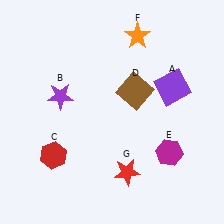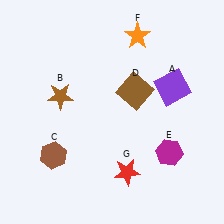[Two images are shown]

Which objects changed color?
B changed from purple to brown. C changed from red to brown.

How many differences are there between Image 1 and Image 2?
There are 2 differences between the two images.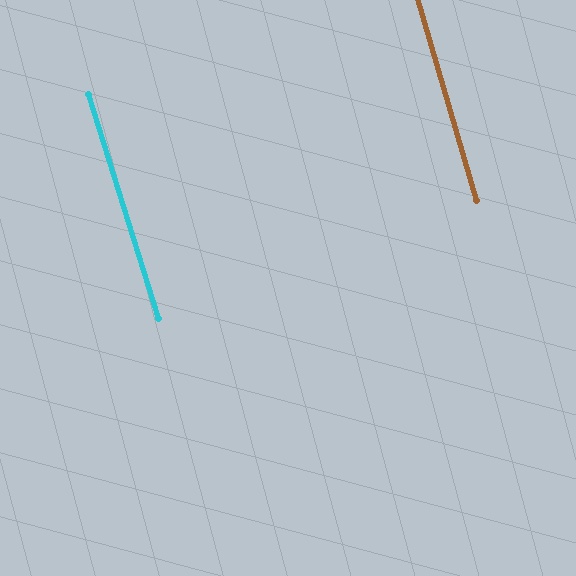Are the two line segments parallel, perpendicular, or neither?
Parallel — their directions differ by only 1.4°.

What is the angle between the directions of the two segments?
Approximately 1 degree.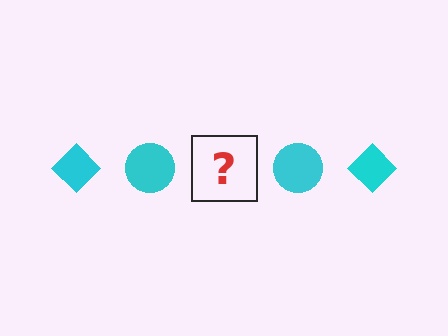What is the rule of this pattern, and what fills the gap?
The rule is that the pattern cycles through diamond, circle shapes in cyan. The gap should be filled with a cyan diamond.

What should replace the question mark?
The question mark should be replaced with a cyan diamond.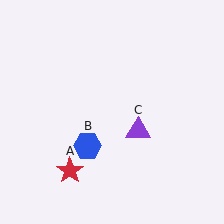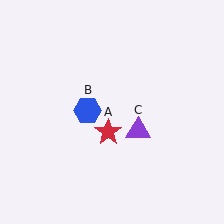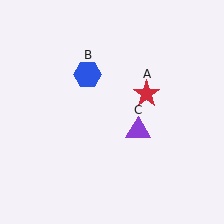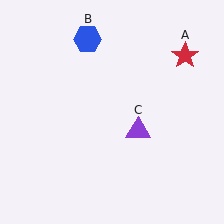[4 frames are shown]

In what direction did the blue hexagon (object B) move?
The blue hexagon (object B) moved up.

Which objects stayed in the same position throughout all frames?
Purple triangle (object C) remained stationary.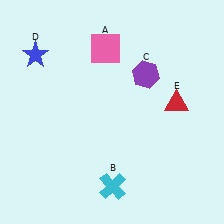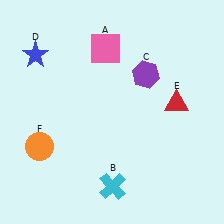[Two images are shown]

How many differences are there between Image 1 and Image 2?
There is 1 difference between the two images.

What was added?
An orange circle (F) was added in Image 2.